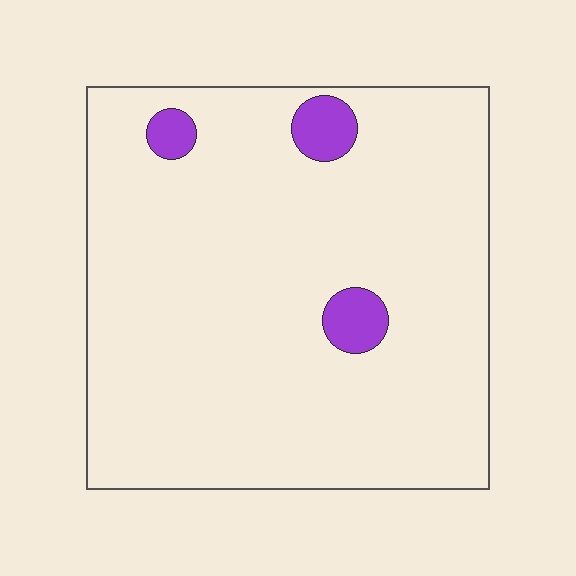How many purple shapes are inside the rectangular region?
3.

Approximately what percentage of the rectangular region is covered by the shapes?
Approximately 5%.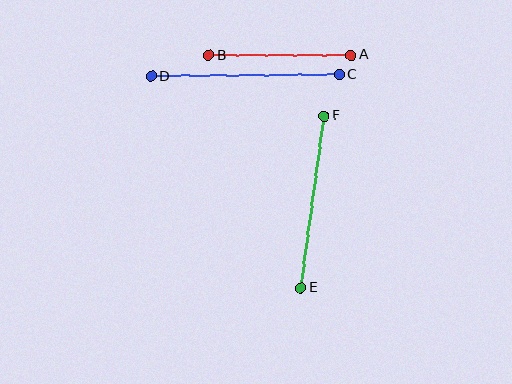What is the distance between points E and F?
The distance is approximately 174 pixels.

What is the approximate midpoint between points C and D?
The midpoint is at approximately (245, 75) pixels.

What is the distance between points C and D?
The distance is approximately 188 pixels.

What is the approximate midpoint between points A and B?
The midpoint is at approximately (280, 55) pixels.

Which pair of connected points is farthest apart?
Points C and D are farthest apart.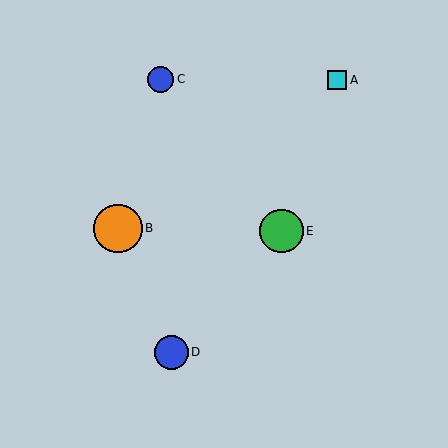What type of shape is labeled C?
Shape C is a blue circle.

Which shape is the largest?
The orange circle (labeled B) is the largest.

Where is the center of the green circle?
The center of the green circle is at (281, 231).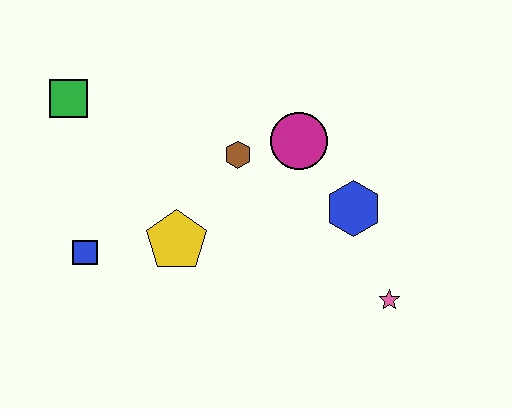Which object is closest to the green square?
The blue square is closest to the green square.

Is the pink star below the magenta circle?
Yes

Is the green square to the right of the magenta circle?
No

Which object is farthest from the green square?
The pink star is farthest from the green square.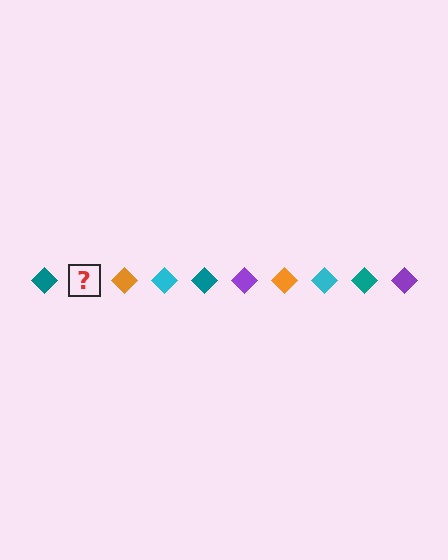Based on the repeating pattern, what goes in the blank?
The blank should be a purple diamond.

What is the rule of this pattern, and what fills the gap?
The rule is that the pattern cycles through teal, purple, orange, cyan diamonds. The gap should be filled with a purple diamond.